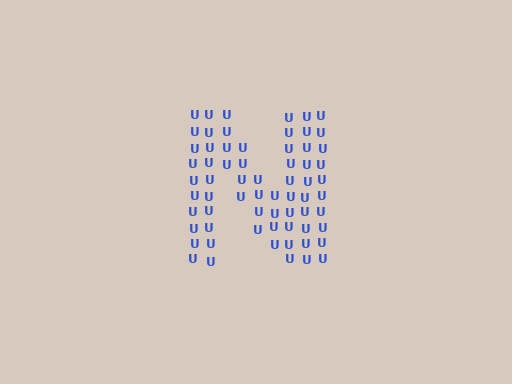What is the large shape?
The large shape is the letter N.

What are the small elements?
The small elements are letter U's.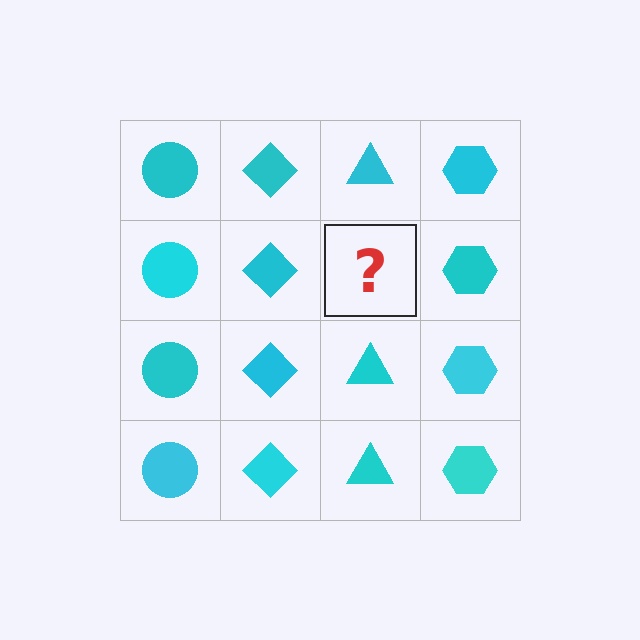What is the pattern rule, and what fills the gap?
The rule is that each column has a consistent shape. The gap should be filled with a cyan triangle.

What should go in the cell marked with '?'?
The missing cell should contain a cyan triangle.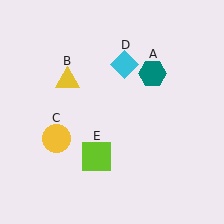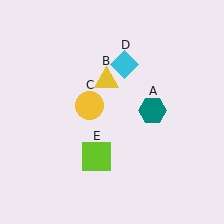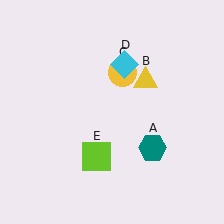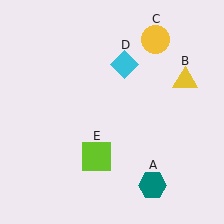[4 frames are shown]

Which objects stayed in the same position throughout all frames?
Cyan diamond (object D) and lime square (object E) remained stationary.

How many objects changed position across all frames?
3 objects changed position: teal hexagon (object A), yellow triangle (object B), yellow circle (object C).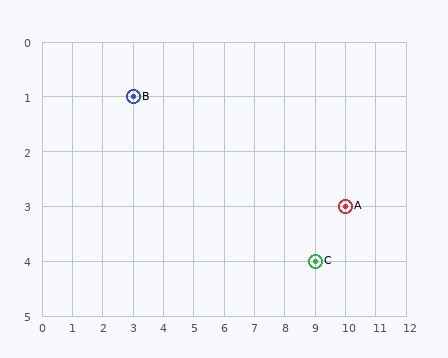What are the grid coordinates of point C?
Point C is at grid coordinates (9, 4).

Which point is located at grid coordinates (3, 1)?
Point B is at (3, 1).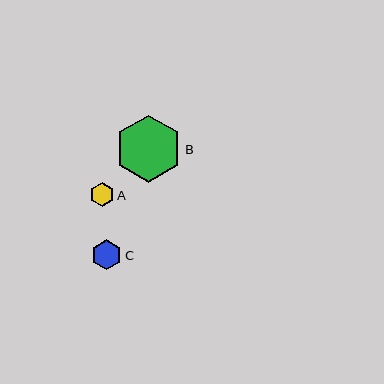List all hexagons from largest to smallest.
From largest to smallest: B, C, A.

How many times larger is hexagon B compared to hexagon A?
Hexagon B is approximately 2.8 times the size of hexagon A.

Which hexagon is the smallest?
Hexagon A is the smallest with a size of approximately 24 pixels.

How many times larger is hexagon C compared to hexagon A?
Hexagon C is approximately 1.3 times the size of hexagon A.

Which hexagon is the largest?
Hexagon B is the largest with a size of approximately 67 pixels.